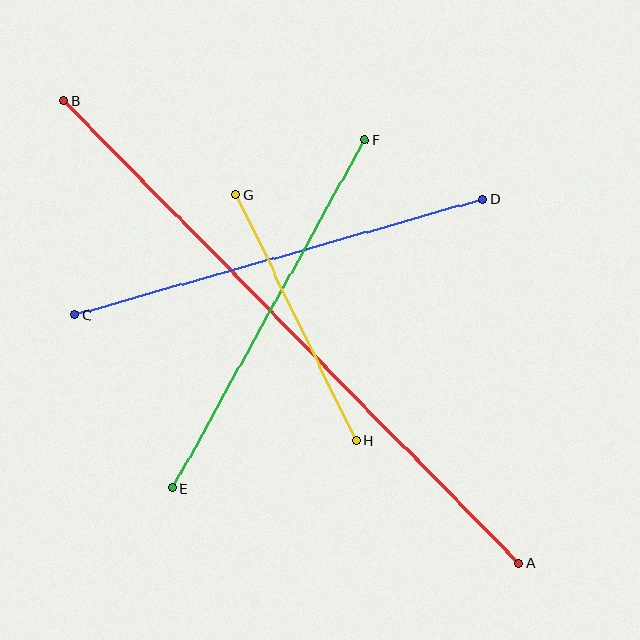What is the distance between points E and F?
The distance is approximately 398 pixels.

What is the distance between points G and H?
The distance is approximately 273 pixels.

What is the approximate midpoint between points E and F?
The midpoint is at approximately (268, 314) pixels.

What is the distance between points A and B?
The distance is approximately 649 pixels.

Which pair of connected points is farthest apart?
Points A and B are farthest apart.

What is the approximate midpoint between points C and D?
The midpoint is at approximately (279, 257) pixels.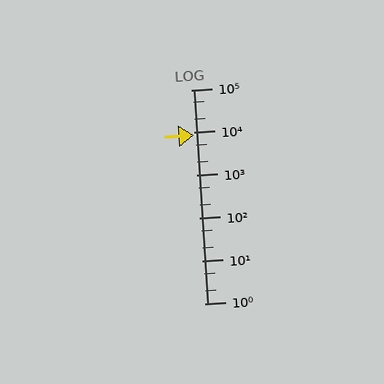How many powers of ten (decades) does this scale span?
The scale spans 5 decades, from 1 to 100000.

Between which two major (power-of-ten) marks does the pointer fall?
The pointer is between 1000 and 10000.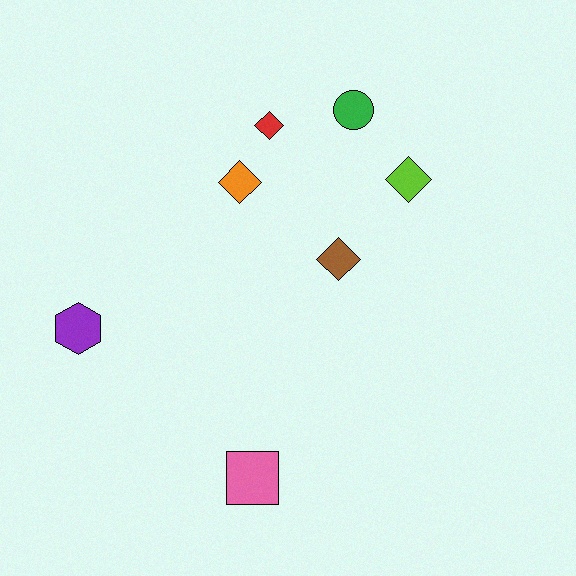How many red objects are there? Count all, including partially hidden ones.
There is 1 red object.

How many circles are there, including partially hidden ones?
There is 1 circle.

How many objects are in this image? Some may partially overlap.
There are 7 objects.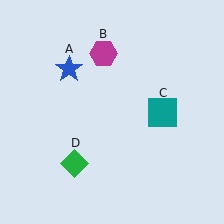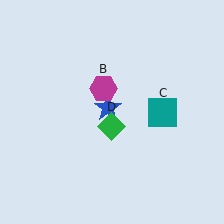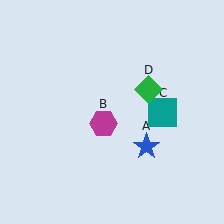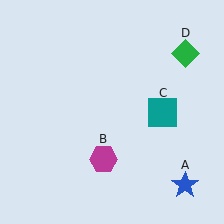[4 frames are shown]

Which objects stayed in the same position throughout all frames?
Teal square (object C) remained stationary.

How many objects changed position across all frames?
3 objects changed position: blue star (object A), magenta hexagon (object B), green diamond (object D).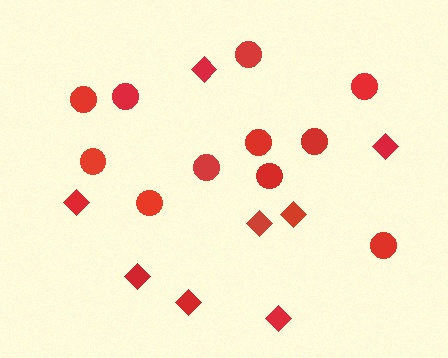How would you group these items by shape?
There are 2 groups: one group of circles (11) and one group of diamonds (8).